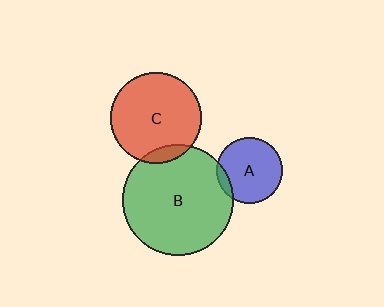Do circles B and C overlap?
Yes.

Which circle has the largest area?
Circle B (green).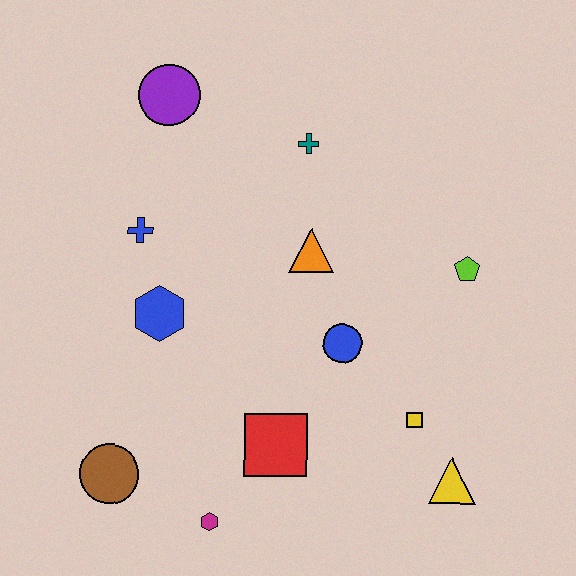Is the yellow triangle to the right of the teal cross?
Yes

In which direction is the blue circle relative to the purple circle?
The blue circle is below the purple circle.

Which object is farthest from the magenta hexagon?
The purple circle is farthest from the magenta hexagon.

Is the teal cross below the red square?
No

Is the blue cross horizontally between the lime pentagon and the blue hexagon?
No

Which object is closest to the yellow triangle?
The yellow square is closest to the yellow triangle.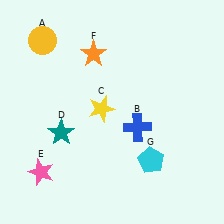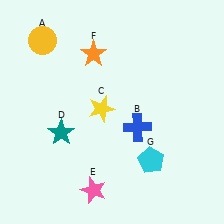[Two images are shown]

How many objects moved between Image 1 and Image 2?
1 object moved between the two images.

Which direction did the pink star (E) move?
The pink star (E) moved right.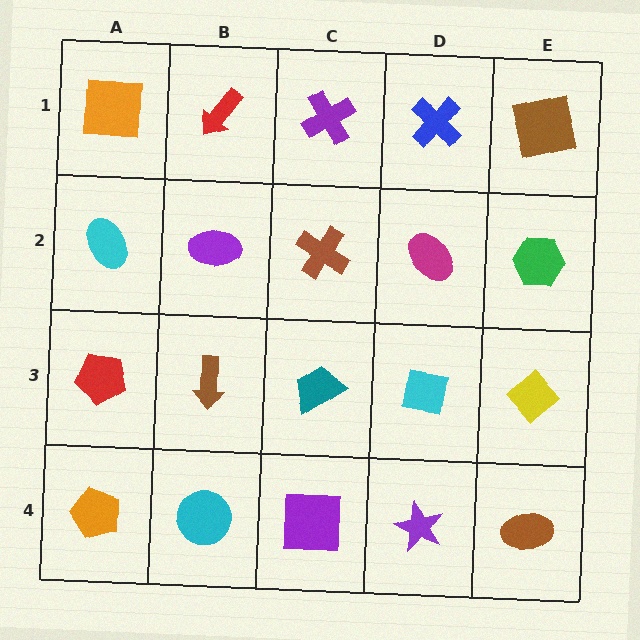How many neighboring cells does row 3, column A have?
3.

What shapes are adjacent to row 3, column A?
A cyan ellipse (row 2, column A), an orange pentagon (row 4, column A), a brown arrow (row 3, column B).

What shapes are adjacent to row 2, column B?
A red arrow (row 1, column B), a brown arrow (row 3, column B), a cyan ellipse (row 2, column A), a brown cross (row 2, column C).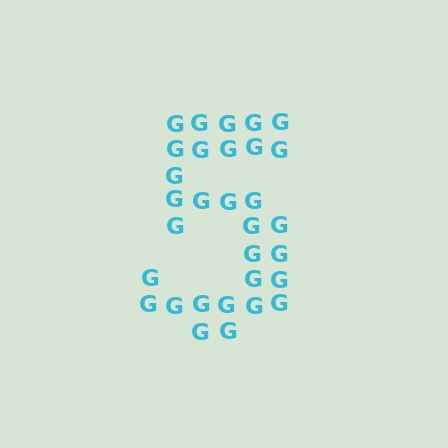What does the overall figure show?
The overall figure shows the digit 5.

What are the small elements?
The small elements are letter G's.